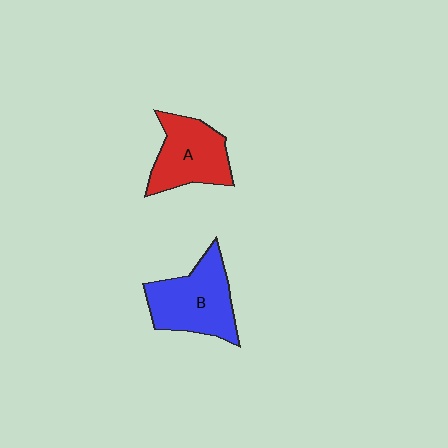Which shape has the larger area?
Shape B (blue).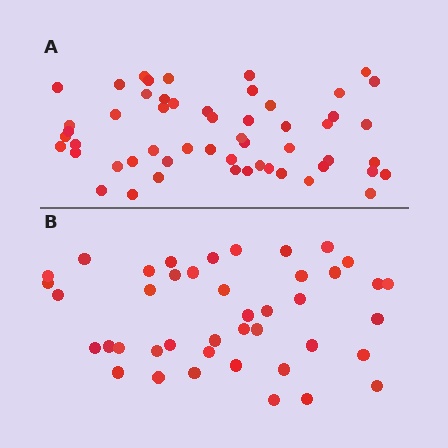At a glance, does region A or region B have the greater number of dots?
Region A (the top region) has more dots.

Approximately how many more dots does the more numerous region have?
Region A has roughly 12 or so more dots than region B.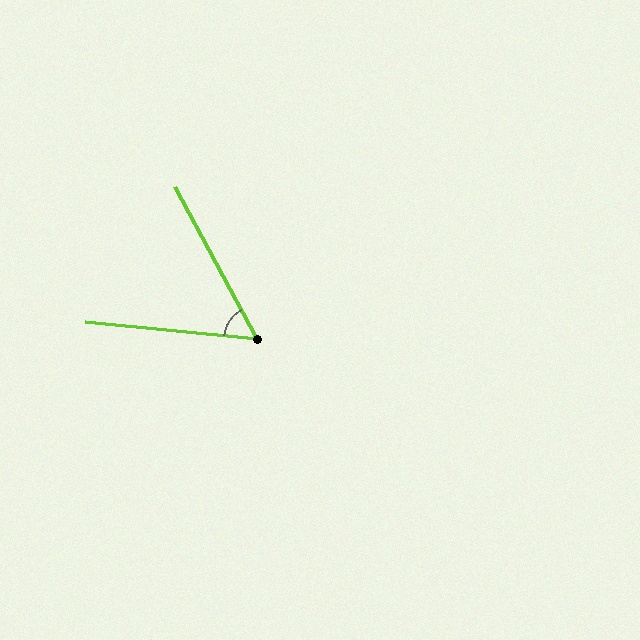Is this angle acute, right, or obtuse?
It is acute.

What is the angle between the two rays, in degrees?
Approximately 56 degrees.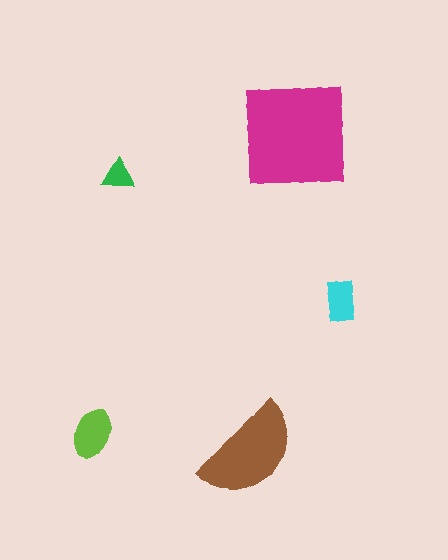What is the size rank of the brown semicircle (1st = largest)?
2nd.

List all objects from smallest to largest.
The green triangle, the cyan rectangle, the lime ellipse, the brown semicircle, the magenta square.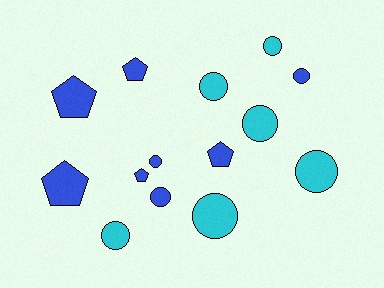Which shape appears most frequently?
Circle, with 9 objects.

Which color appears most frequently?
Blue, with 8 objects.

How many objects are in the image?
There are 14 objects.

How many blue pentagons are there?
There are 5 blue pentagons.